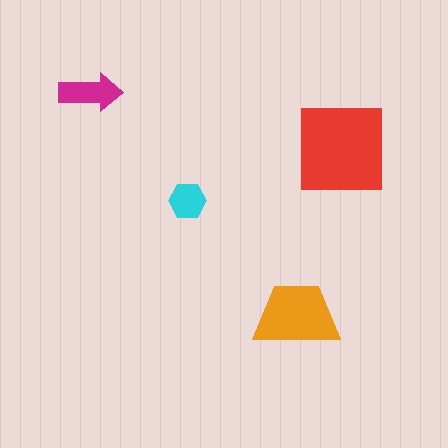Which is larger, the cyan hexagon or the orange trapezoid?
The orange trapezoid.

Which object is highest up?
The magenta arrow is topmost.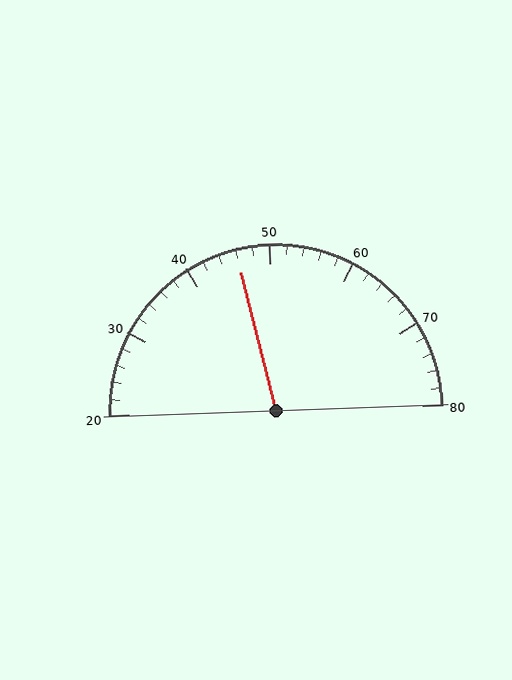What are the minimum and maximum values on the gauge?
The gauge ranges from 20 to 80.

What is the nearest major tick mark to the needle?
The nearest major tick mark is 50.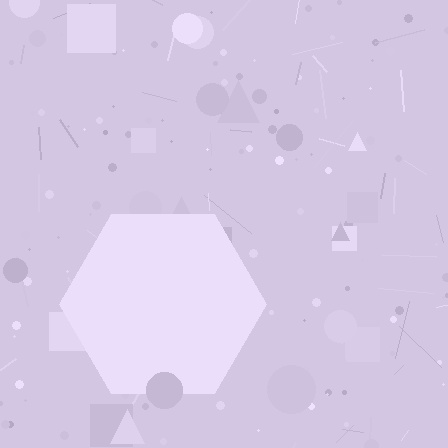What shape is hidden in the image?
A hexagon is hidden in the image.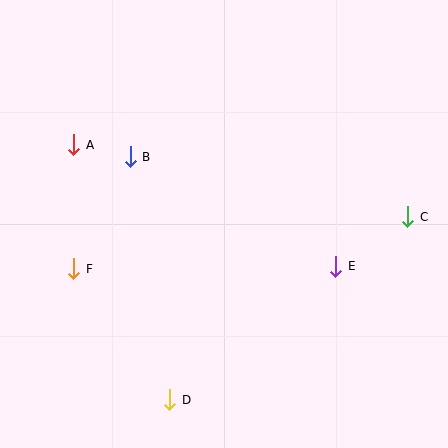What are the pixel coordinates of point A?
Point A is at (74, 145).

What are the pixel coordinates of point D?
Point D is at (170, 400).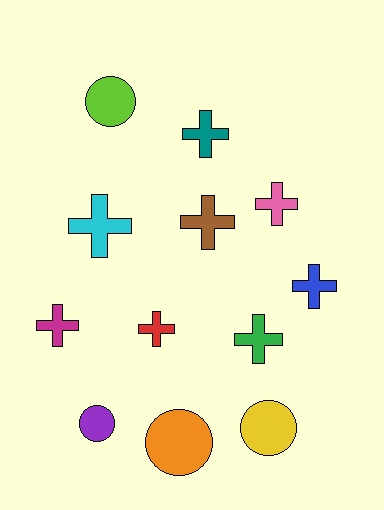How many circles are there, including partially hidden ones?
There are 4 circles.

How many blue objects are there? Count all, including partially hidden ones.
There is 1 blue object.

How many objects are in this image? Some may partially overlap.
There are 12 objects.